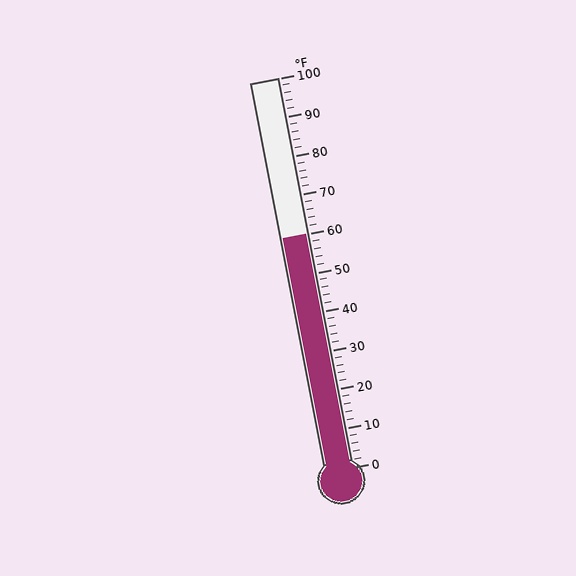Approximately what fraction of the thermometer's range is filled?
The thermometer is filled to approximately 60% of its range.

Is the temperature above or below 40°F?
The temperature is above 40°F.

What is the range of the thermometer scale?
The thermometer scale ranges from 0°F to 100°F.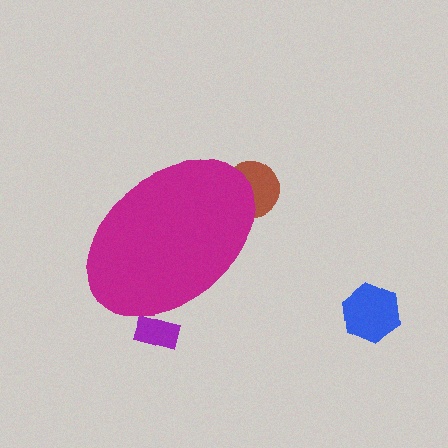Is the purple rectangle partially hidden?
Yes, the purple rectangle is partially hidden behind the magenta ellipse.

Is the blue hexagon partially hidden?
No, the blue hexagon is fully visible.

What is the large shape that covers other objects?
A magenta ellipse.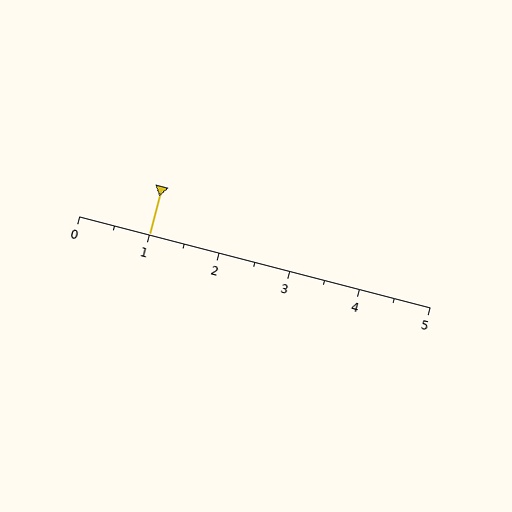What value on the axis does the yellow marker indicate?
The marker indicates approximately 1.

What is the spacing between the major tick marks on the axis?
The major ticks are spaced 1 apart.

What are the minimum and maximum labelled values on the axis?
The axis runs from 0 to 5.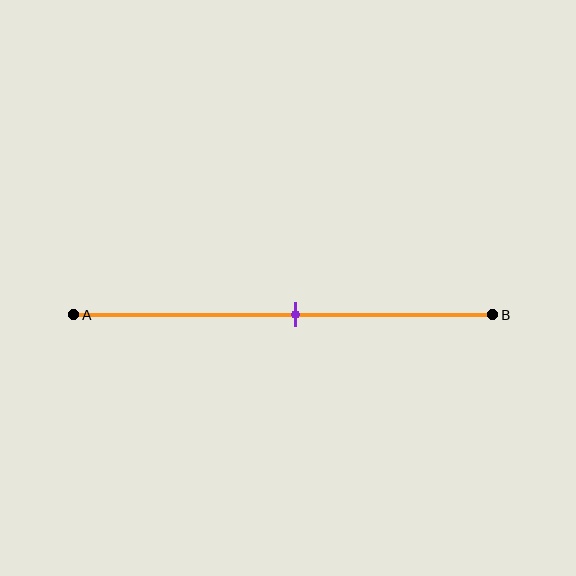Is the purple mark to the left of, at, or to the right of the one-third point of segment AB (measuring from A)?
The purple mark is to the right of the one-third point of segment AB.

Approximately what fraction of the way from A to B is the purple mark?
The purple mark is approximately 55% of the way from A to B.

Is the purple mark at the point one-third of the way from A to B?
No, the mark is at about 55% from A, not at the 33% one-third point.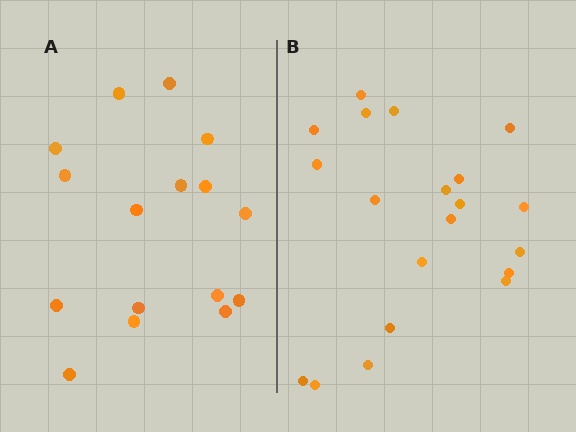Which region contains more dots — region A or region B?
Region B (the right region) has more dots.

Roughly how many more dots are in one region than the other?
Region B has about 4 more dots than region A.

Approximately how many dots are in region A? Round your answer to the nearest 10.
About 20 dots. (The exact count is 16, which rounds to 20.)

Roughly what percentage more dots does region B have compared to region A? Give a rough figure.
About 25% more.